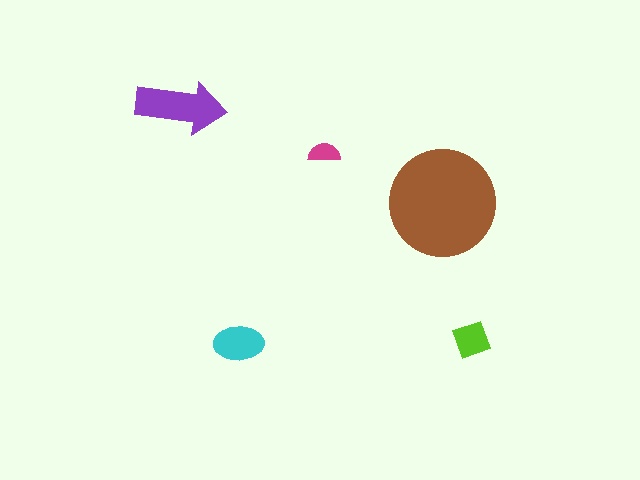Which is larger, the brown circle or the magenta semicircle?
The brown circle.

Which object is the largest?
The brown circle.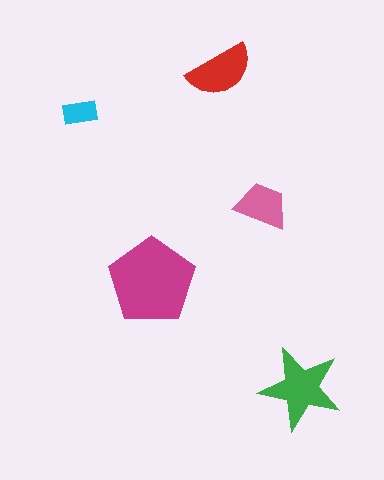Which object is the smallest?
The cyan rectangle.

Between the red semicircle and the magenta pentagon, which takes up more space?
The magenta pentagon.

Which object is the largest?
The magenta pentagon.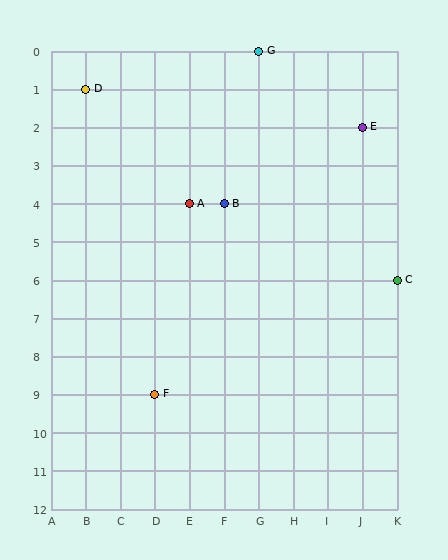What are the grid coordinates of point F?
Point F is at grid coordinates (D, 9).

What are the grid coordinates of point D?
Point D is at grid coordinates (B, 1).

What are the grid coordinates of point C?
Point C is at grid coordinates (K, 6).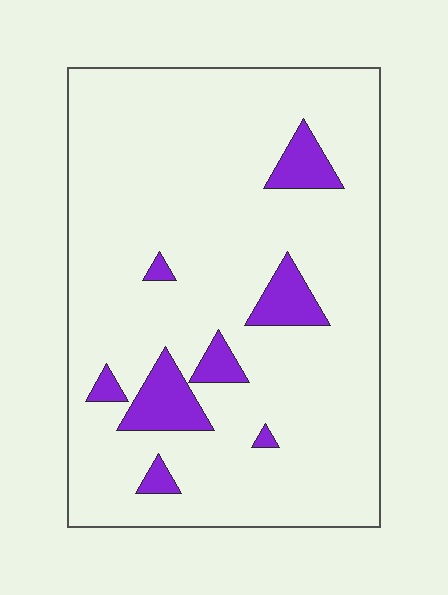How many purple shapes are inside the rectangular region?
8.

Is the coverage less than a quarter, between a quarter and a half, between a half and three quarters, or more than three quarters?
Less than a quarter.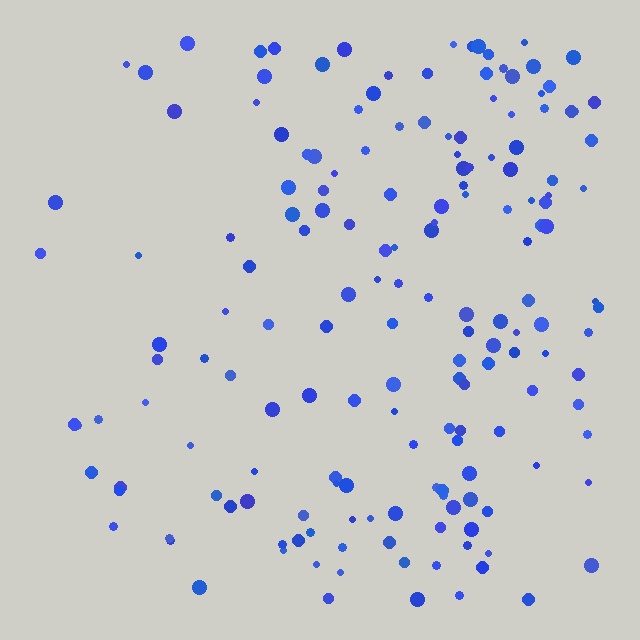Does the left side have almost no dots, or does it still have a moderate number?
Still a moderate number, just noticeably fewer than the right.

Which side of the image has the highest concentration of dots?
The right.